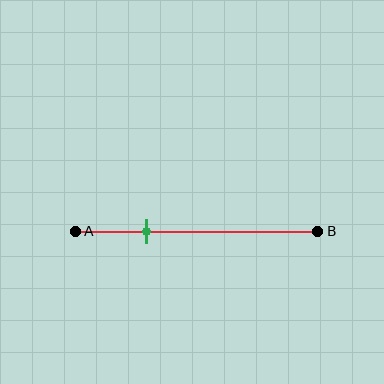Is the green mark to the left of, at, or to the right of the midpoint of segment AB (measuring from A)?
The green mark is to the left of the midpoint of segment AB.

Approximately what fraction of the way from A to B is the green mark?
The green mark is approximately 30% of the way from A to B.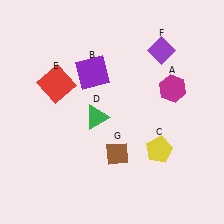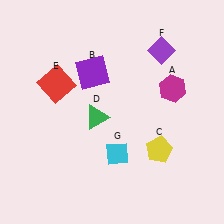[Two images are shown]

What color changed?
The diamond (G) changed from brown in Image 1 to cyan in Image 2.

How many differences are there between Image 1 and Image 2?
There is 1 difference between the two images.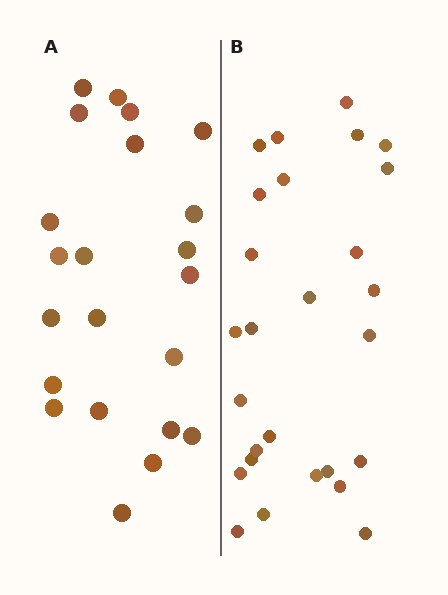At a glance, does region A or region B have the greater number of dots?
Region B (the right region) has more dots.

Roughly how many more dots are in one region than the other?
Region B has about 5 more dots than region A.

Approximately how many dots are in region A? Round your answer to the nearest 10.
About 20 dots. (The exact count is 22, which rounds to 20.)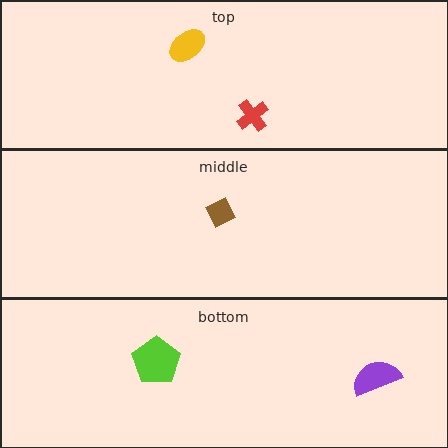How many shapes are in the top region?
2.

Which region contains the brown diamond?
The middle region.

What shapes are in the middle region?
The brown diamond.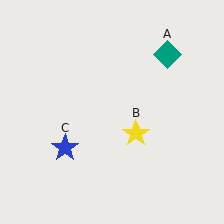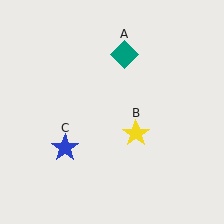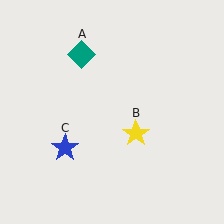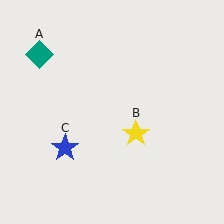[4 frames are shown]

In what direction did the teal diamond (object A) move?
The teal diamond (object A) moved left.